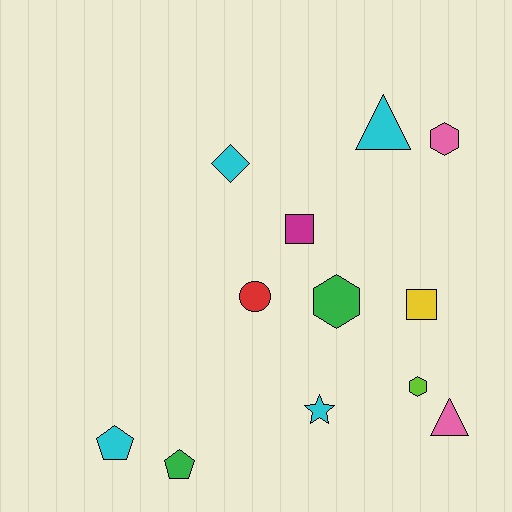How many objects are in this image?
There are 12 objects.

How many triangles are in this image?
There are 2 triangles.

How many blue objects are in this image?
There are no blue objects.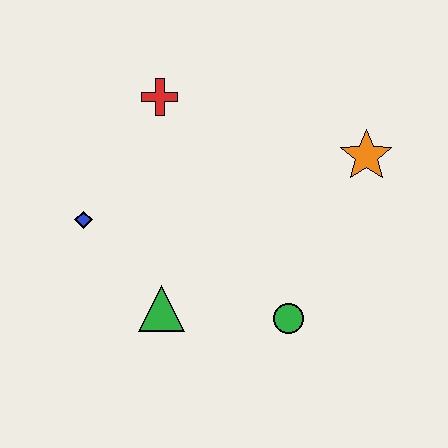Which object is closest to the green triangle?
The blue diamond is closest to the green triangle.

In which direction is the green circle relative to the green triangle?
The green circle is to the right of the green triangle.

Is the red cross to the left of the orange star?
Yes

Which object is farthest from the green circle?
The red cross is farthest from the green circle.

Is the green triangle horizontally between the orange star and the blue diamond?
Yes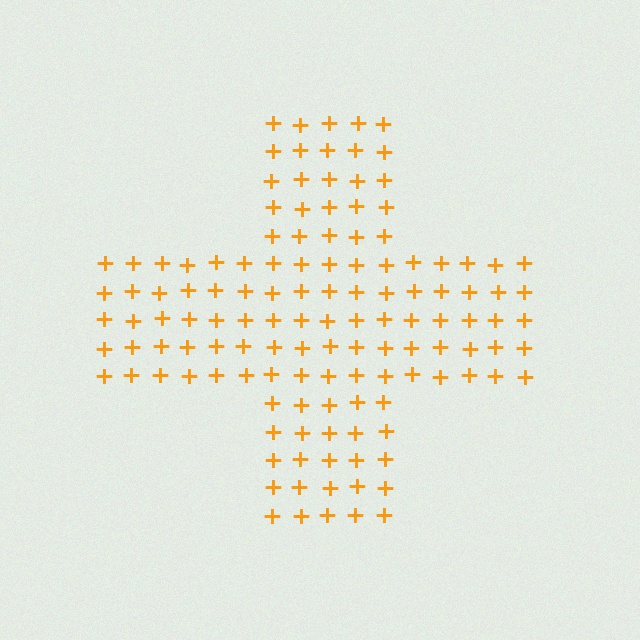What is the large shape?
The large shape is a cross.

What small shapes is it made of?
It is made of small plus signs.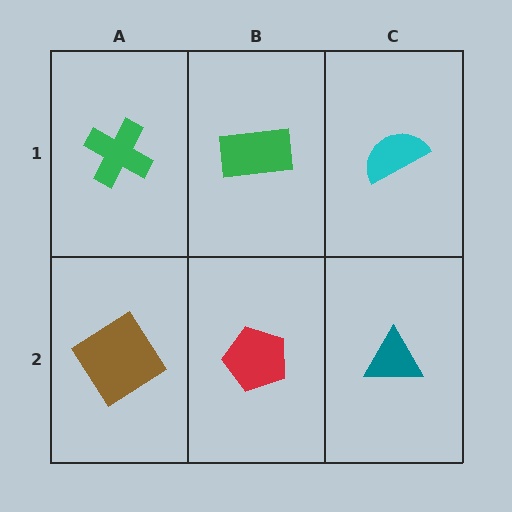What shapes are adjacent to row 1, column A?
A brown diamond (row 2, column A), a green rectangle (row 1, column B).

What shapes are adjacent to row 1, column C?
A teal triangle (row 2, column C), a green rectangle (row 1, column B).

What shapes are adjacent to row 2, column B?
A green rectangle (row 1, column B), a brown diamond (row 2, column A), a teal triangle (row 2, column C).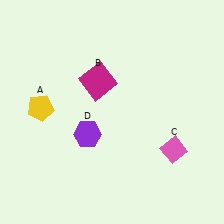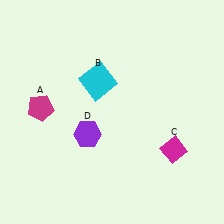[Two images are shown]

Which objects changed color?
A changed from yellow to magenta. B changed from magenta to cyan. C changed from pink to magenta.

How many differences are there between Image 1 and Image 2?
There are 3 differences between the two images.